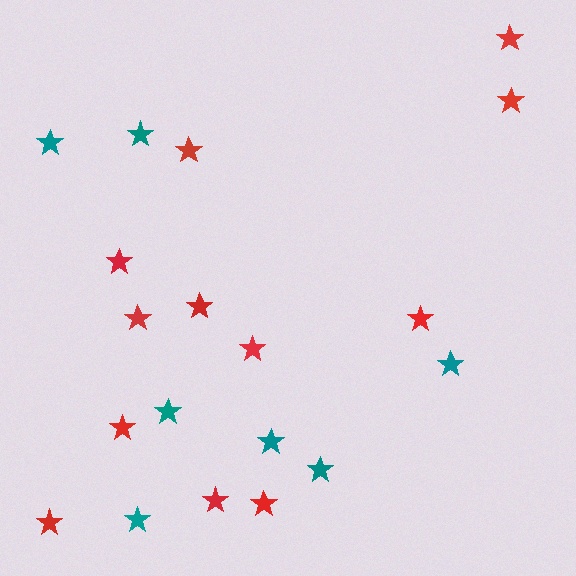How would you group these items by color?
There are 2 groups: one group of red stars (12) and one group of teal stars (7).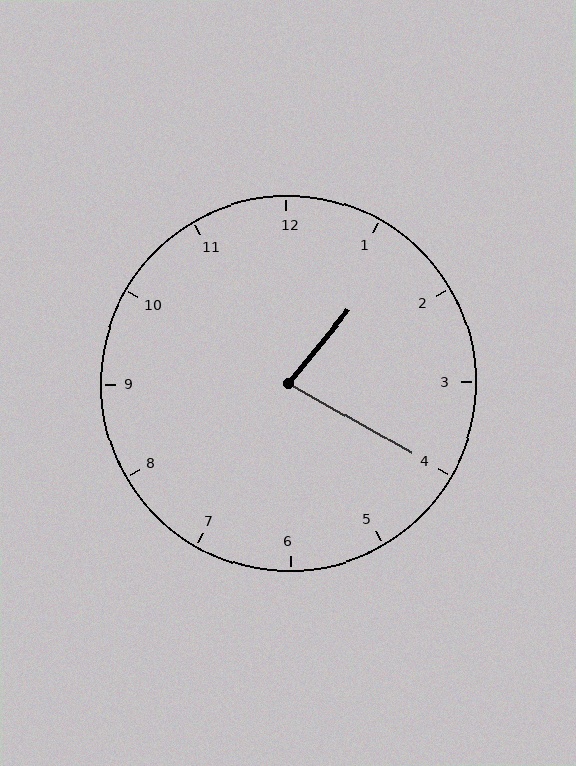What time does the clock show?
1:20.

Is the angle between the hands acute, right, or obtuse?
It is acute.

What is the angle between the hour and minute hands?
Approximately 80 degrees.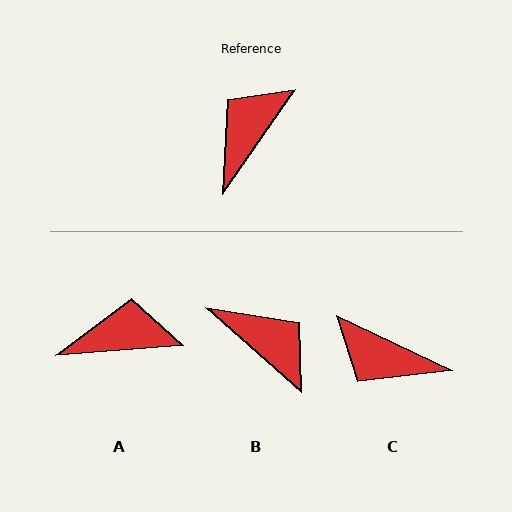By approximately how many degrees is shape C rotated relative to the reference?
Approximately 99 degrees counter-clockwise.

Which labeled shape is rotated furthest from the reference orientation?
C, about 99 degrees away.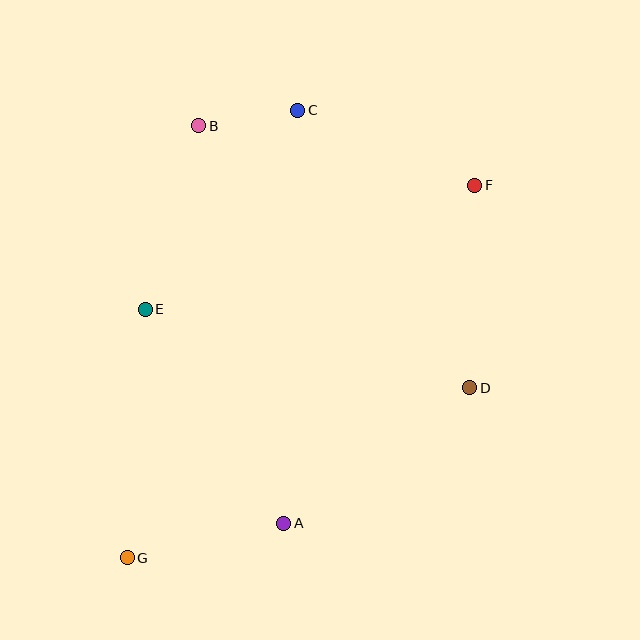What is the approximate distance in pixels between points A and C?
The distance between A and C is approximately 413 pixels.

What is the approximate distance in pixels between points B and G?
The distance between B and G is approximately 438 pixels.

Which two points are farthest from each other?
Points F and G are farthest from each other.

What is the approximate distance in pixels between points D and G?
The distance between D and G is approximately 383 pixels.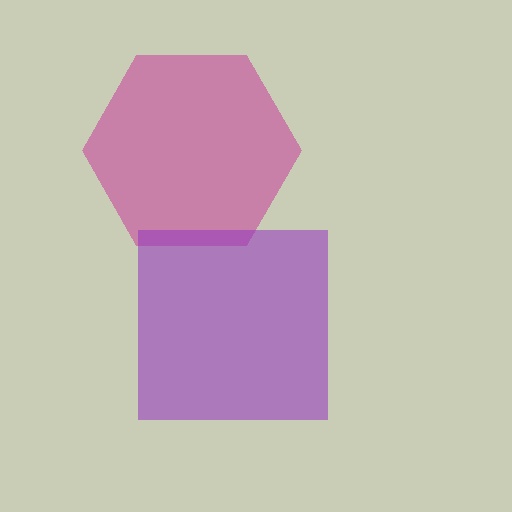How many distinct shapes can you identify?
There are 2 distinct shapes: a magenta hexagon, a purple square.